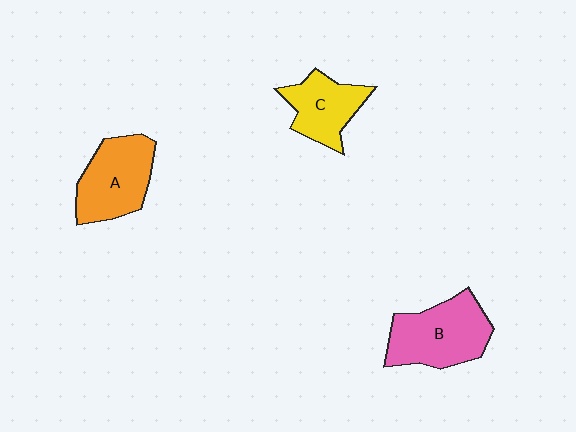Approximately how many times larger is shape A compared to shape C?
Approximately 1.3 times.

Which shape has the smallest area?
Shape C (yellow).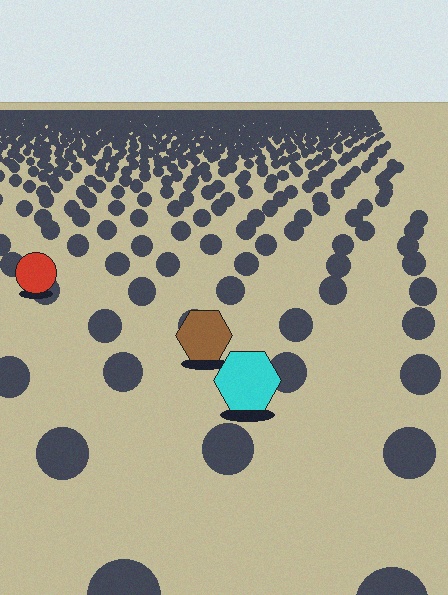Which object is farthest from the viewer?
The red circle is farthest from the viewer. It appears smaller and the ground texture around it is denser.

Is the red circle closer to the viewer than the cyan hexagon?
No. The cyan hexagon is closer — you can tell from the texture gradient: the ground texture is coarser near it.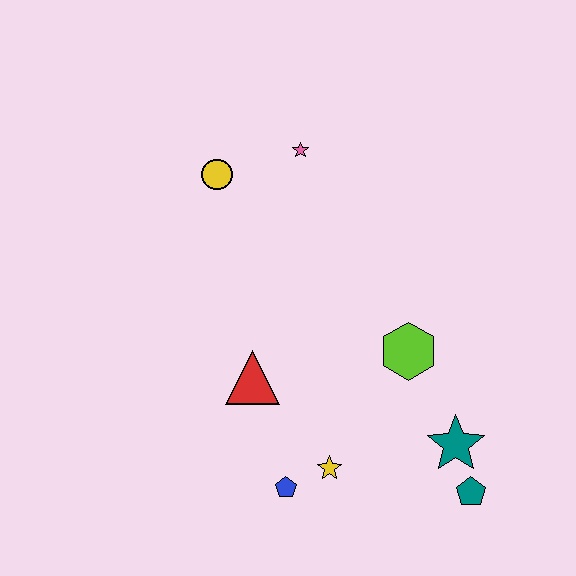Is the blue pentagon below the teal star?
Yes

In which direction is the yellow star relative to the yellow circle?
The yellow star is below the yellow circle.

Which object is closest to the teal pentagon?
The teal star is closest to the teal pentagon.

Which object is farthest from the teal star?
The yellow circle is farthest from the teal star.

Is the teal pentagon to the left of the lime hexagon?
No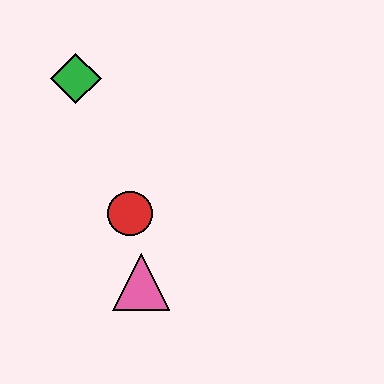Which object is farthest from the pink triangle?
The green diamond is farthest from the pink triangle.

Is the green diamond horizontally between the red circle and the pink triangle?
No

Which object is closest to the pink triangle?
The red circle is closest to the pink triangle.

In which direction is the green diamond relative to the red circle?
The green diamond is above the red circle.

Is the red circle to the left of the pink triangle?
Yes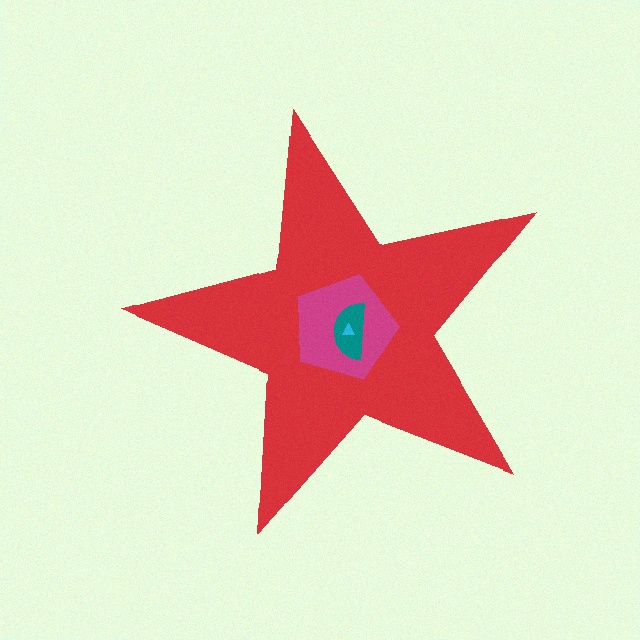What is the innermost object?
The cyan triangle.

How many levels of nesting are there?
4.